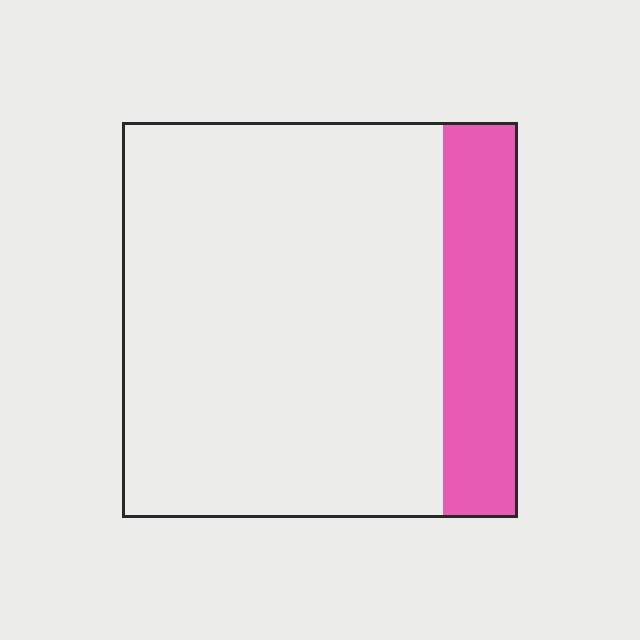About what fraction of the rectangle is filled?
About one fifth (1/5).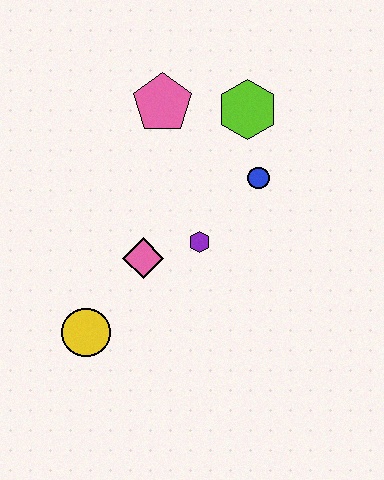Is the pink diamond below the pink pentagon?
Yes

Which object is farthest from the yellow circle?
The lime hexagon is farthest from the yellow circle.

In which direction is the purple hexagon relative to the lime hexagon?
The purple hexagon is below the lime hexagon.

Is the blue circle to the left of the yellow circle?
No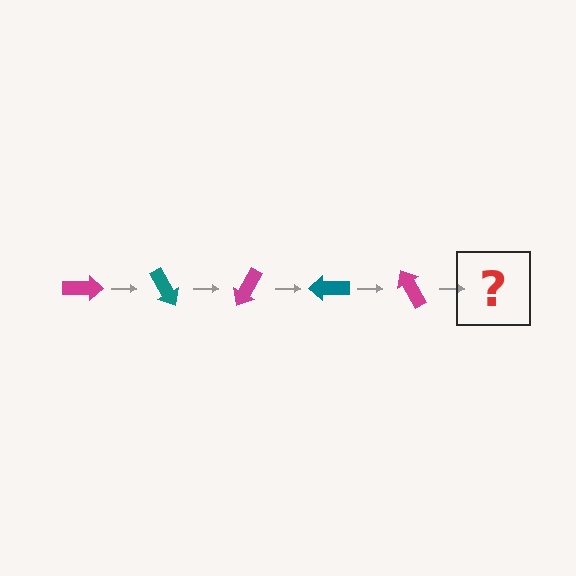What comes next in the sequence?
The next element should be a teal arrow, rotated 300 degrees from the start.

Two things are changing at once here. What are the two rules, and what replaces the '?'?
The two rules are that it rotates 60 degrees each step and the color cycles through magenta and teal. The '?' should be a teal arrow, rotated 300 degrees from the start.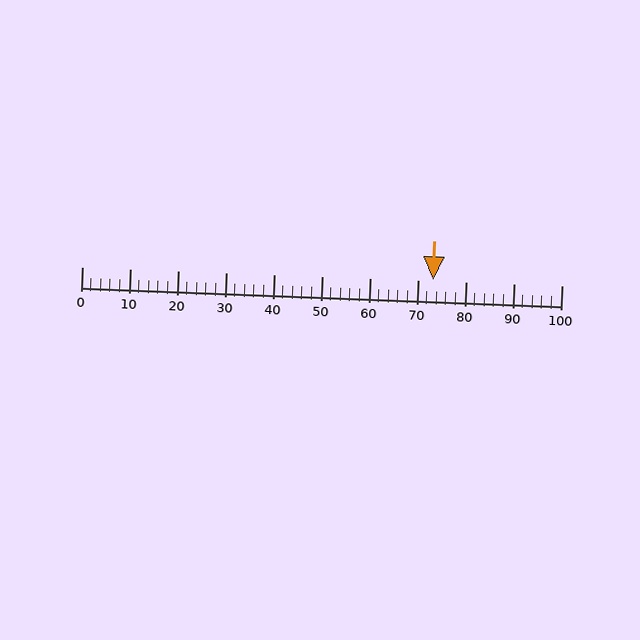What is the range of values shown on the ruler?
The ruler shows values from 0 to 100.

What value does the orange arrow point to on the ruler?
The orange arrow points to approximately 73.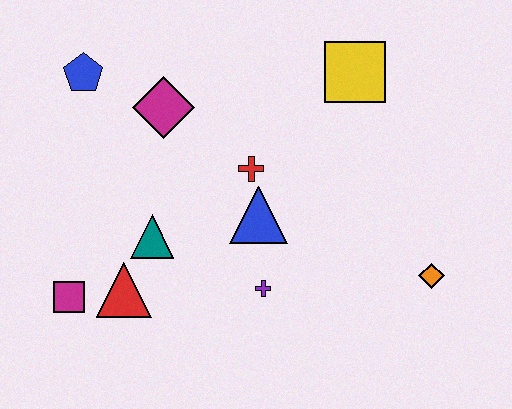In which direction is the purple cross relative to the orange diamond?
The purple cross is to the left of the orange diamond.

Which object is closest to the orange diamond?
The purple cross is closest to the orange diamond.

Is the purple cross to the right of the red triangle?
Yes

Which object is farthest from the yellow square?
The magenta square is farthest from the yellow square.